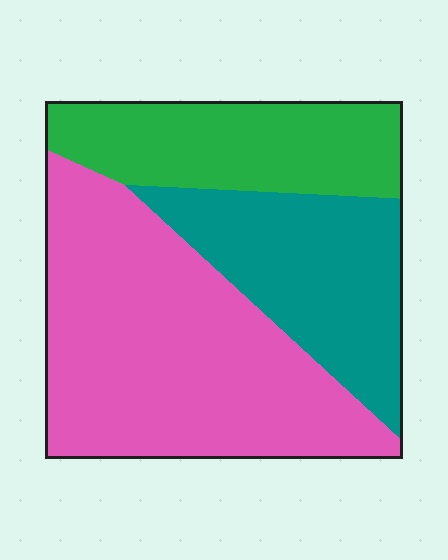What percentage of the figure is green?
Green takes up about one quarter (1/4) of the figure.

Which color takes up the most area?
Pink, at roughly 50%.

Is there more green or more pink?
Pink.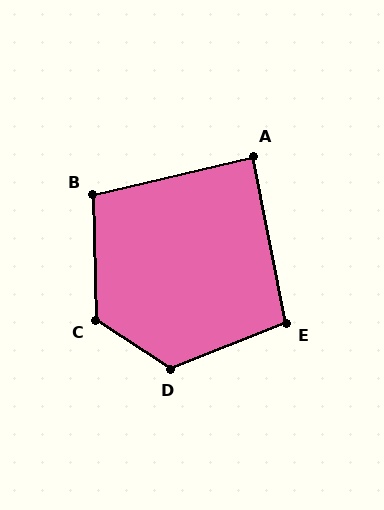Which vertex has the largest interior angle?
D, at approximately 125 degrees.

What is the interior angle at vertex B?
Approximately 102 degrees (obtuse).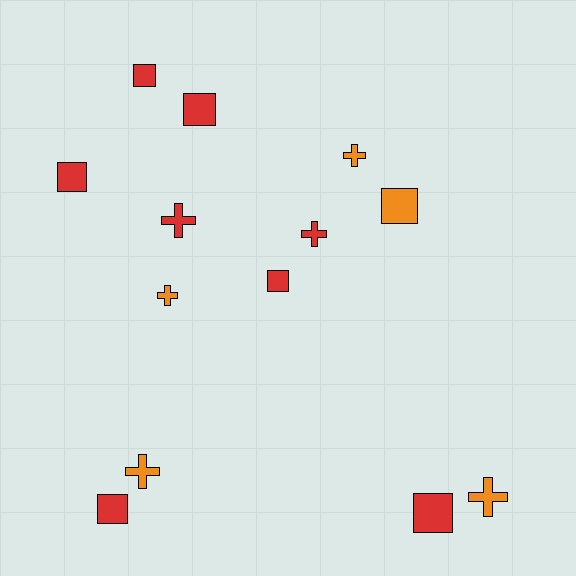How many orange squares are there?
There is 1 orange square.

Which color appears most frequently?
Red, with 8 objects.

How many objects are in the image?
There are 13 objects.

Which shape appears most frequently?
Square, with 7 objects.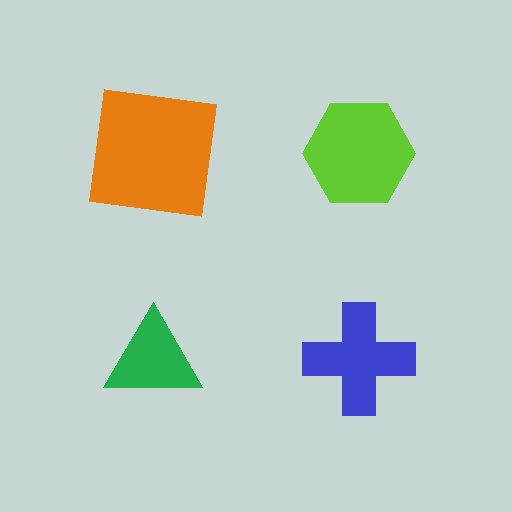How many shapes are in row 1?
2 shapes.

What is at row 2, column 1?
A green triangle.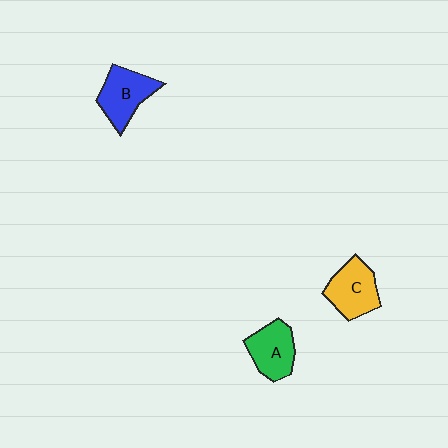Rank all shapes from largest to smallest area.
From largest to smallest: B (blue), C (yellow), A (green).